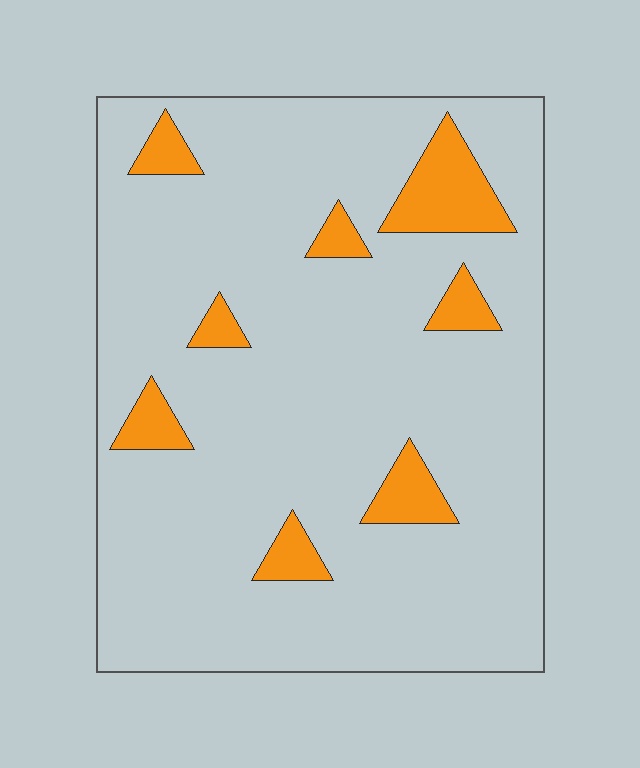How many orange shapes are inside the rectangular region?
8.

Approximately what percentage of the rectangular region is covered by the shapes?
Approximately 10%.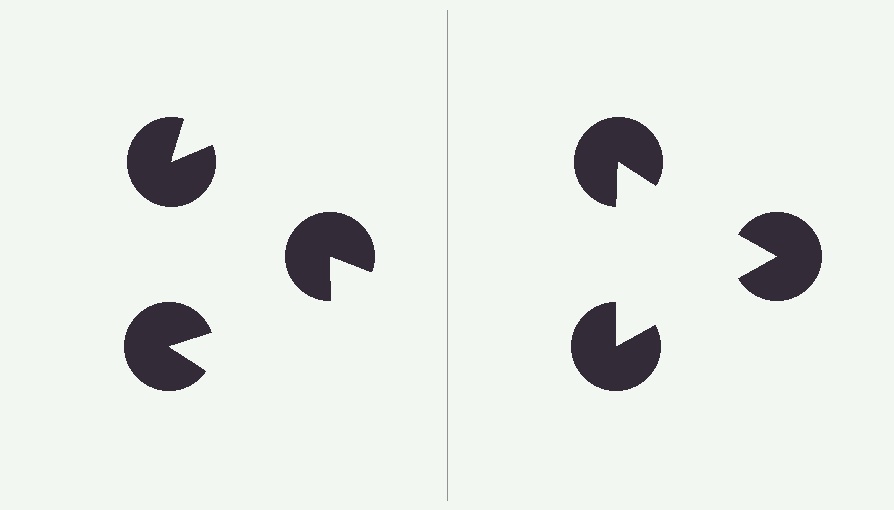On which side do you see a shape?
An illusory triangle appears on the right side. On the left side the wedge cuts are rotated, so no coherent shape forms.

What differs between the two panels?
The pac-man discs are positioned identically on both sides; only the wedge orientations differ. On the right they align to a triangle; on the left they are misaligned.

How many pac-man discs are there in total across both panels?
6 — 3 on each side.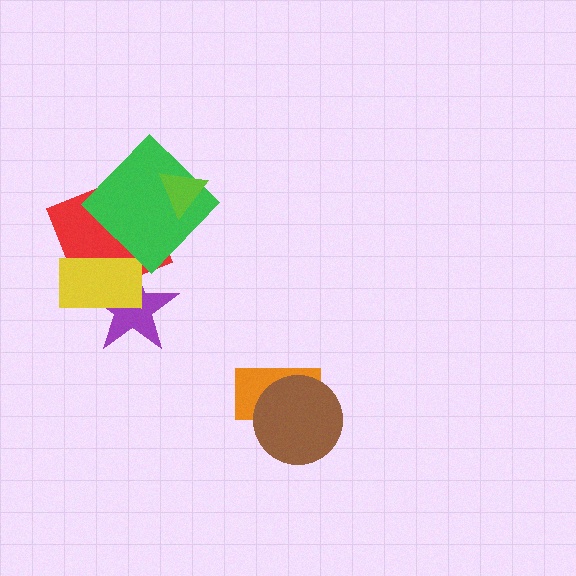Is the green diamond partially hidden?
Yes, it is partially covered by another shape.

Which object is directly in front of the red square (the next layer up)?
The yellow rectangle is directly in front of the red square.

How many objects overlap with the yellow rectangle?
2 objects overlap with the yellow rectangle.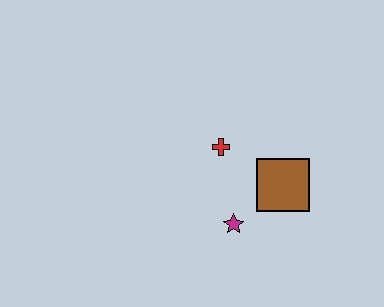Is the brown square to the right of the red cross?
Yes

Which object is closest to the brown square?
The magenta star is closest to the brown square.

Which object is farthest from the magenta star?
The red cross is farthest from the magenta star.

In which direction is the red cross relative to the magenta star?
The red cross is above the magenta star.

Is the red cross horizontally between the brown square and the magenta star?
No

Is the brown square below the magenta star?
No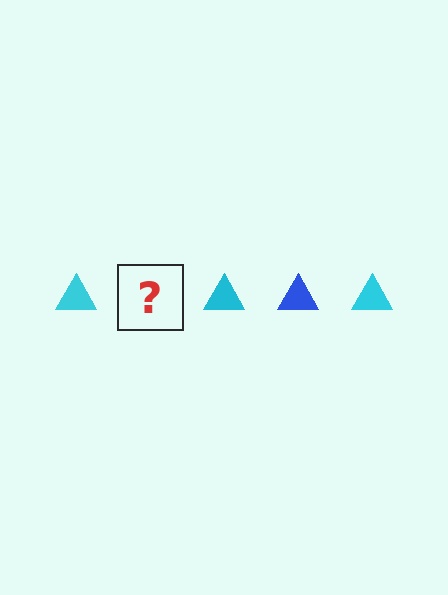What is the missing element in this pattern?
The missing element is a blue triangle.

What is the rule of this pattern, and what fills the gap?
The rule is that the pattern cycles through cyan, blue triangles. The gap should be filled with a blue triangle.